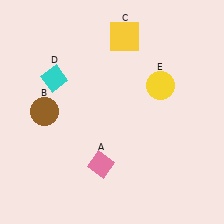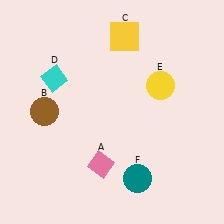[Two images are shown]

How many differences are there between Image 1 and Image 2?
There is 1 difference between the two images.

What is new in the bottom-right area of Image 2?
A teal circle (F) was added in the bottom-right area of Image 2.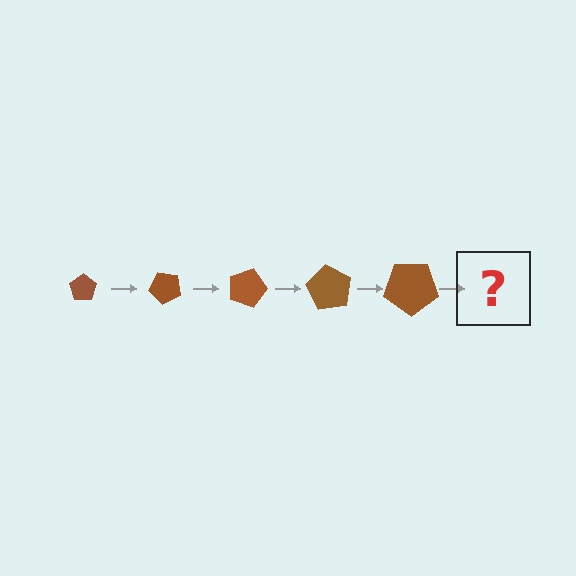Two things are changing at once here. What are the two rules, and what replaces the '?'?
The two rules are that the pentagon grows larger each step and it rotates 45 degrees each step. The '?' should be a pentagon, larger than the previous one and rotated 225 degrees from the start.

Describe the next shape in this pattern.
It should be a pentagon, larger than the previous one and rotated 225 degrees from the start.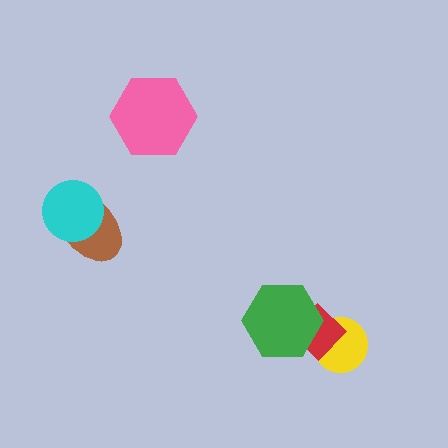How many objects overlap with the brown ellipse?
1 object overlaps with the brown ellipse.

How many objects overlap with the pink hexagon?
0 objects overlap with the pink hexagon.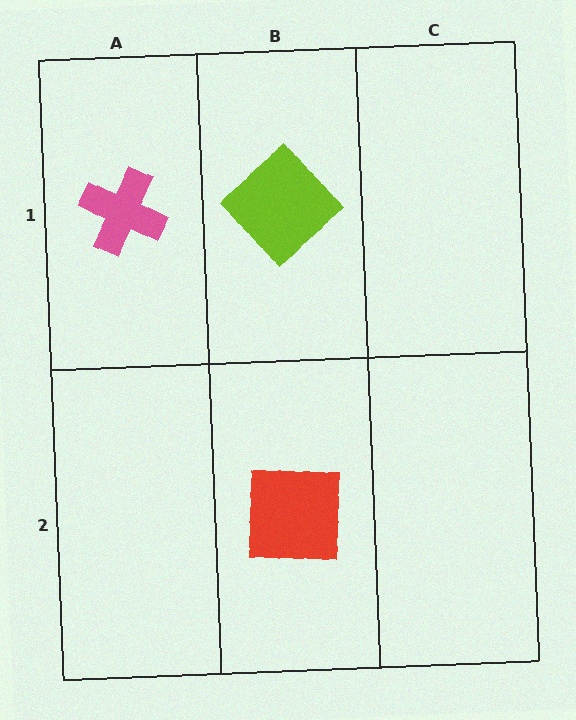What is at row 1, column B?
A lime diamond.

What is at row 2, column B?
A red square.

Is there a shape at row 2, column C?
No, that cell is empty.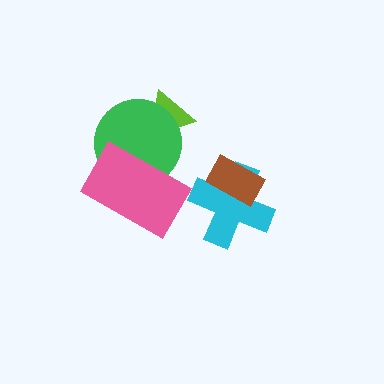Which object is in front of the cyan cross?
The brown rectangle is in front of the cyan cross.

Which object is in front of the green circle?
The pink rectangle is in front of the green circle.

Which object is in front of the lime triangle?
The green circle is in front of the lime triangle.